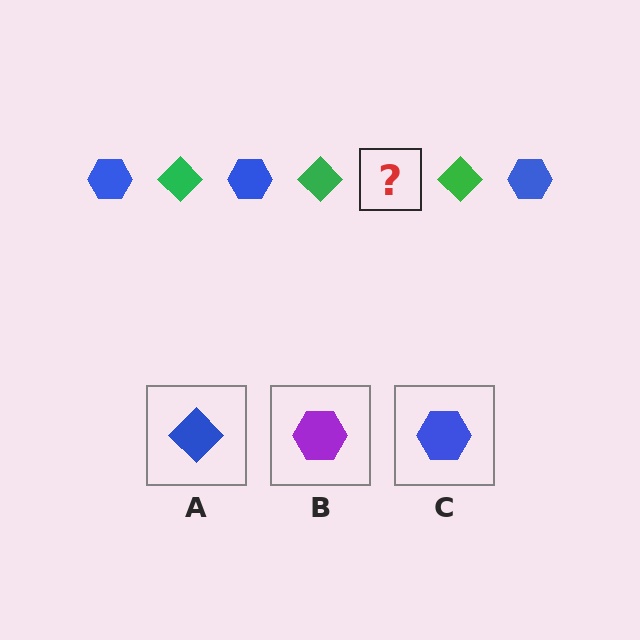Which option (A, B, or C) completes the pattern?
C.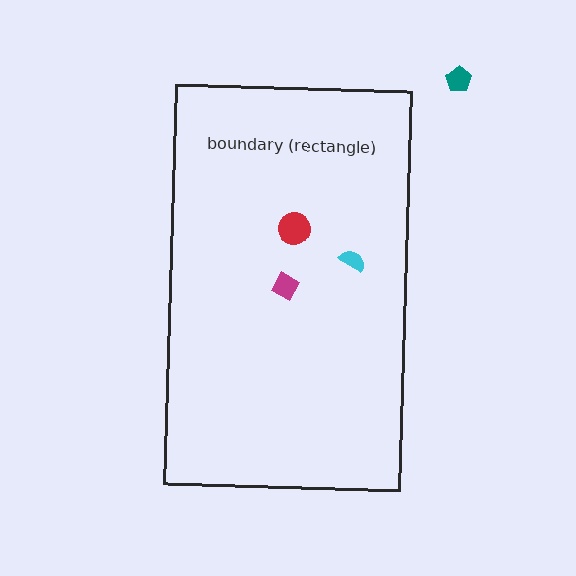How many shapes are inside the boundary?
3 inside, 1 outside.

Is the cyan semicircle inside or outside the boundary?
Inside.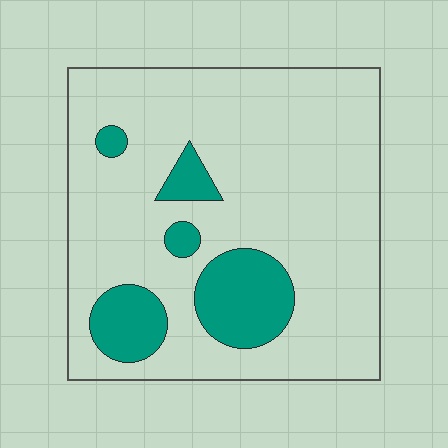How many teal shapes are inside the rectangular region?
5.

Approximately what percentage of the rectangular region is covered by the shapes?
Approximately 15%.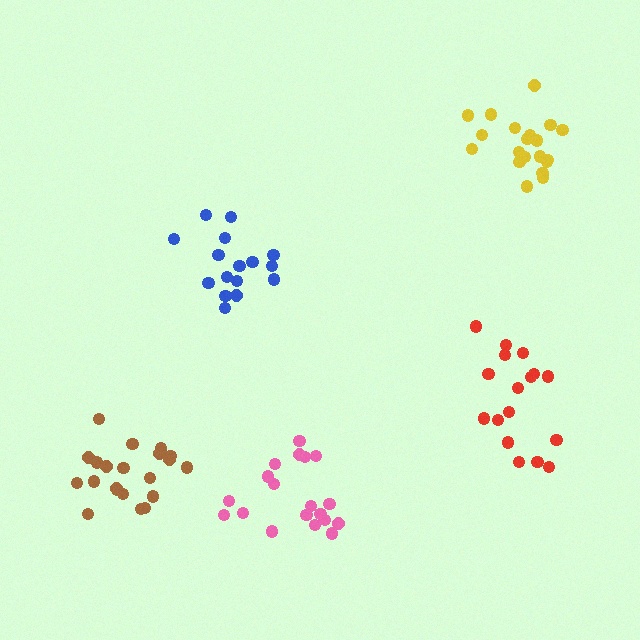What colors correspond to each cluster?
The clusters are colored: blue, red, pink, brown, yellow.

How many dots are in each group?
Group 1: 16 dots, Group 2: 17 dots, Group 3: 19 dots, Group 4: 21 dots, Group 5: 20 dots (93 total).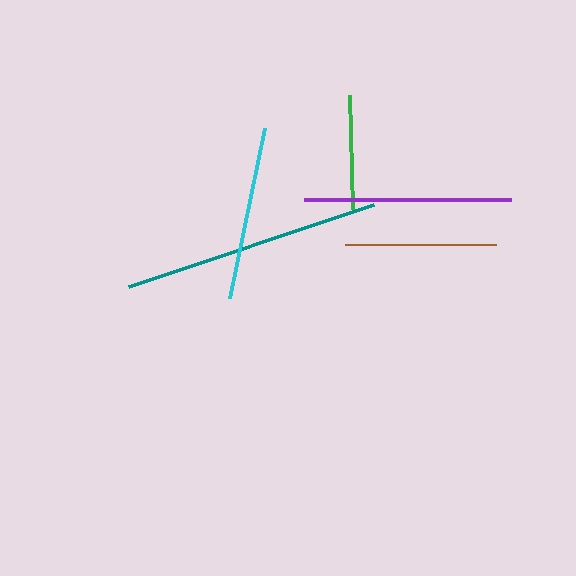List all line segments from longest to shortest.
From longest to shortest: teal, purple, cyan, brown, green.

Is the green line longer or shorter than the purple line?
The purple line is longer than the green line.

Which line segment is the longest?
The teal line is the longest at approximately 259 pixels.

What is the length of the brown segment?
The brown segment is approximately 151 pixels long.